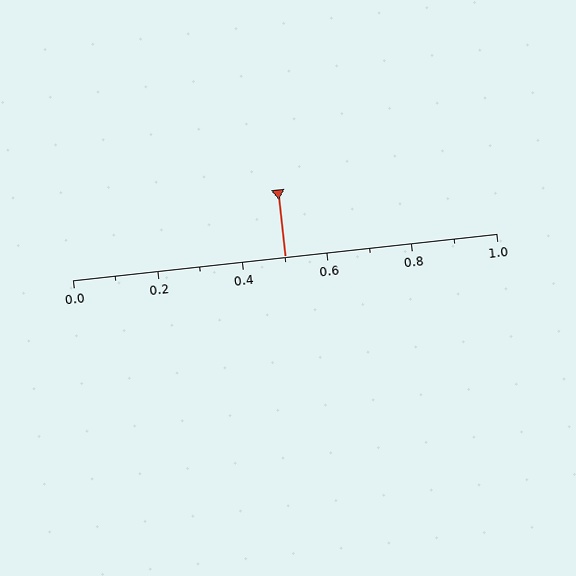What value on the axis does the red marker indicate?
The marker indicates approximately 0.5.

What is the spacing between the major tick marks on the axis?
The major ticks are spaced 0.2 apart.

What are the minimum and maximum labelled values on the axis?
The axis runs from 0.0 to 1.0.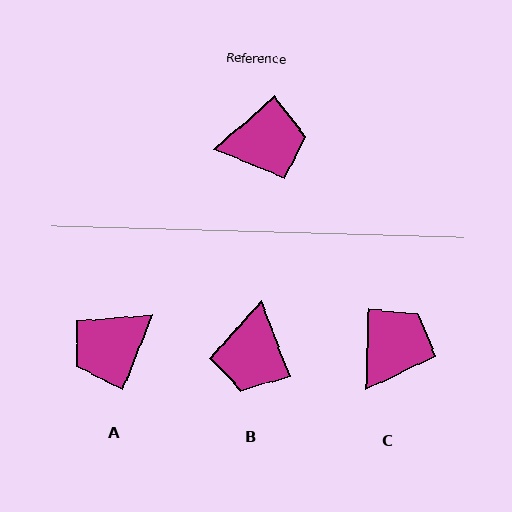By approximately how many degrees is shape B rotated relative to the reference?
Approximately 110 degrees clockwise.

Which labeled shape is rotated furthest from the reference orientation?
A, about 153 degrees away.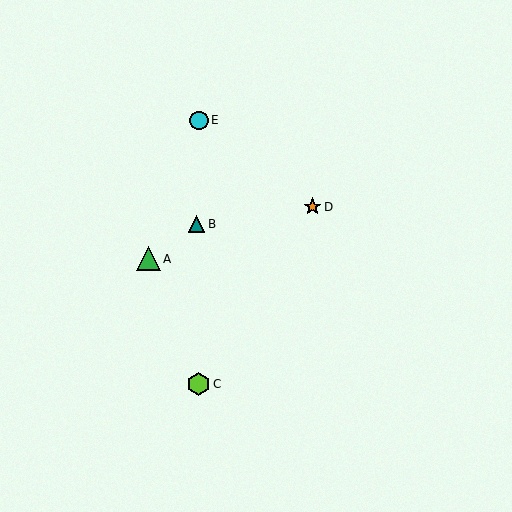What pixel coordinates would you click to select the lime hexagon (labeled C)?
Click at (198, 384) to select the lime hexagon C.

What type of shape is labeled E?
Shape E is a cyan circle.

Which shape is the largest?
The green triangle (labeled A) is the largest.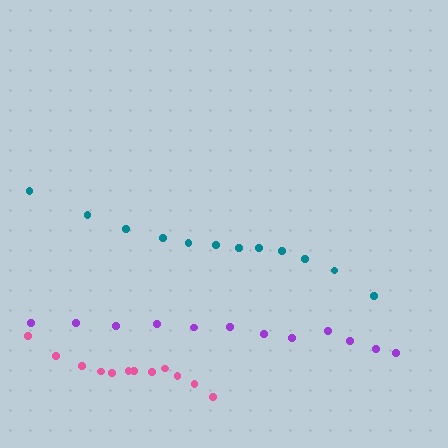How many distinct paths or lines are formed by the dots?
There are 3 distinct paths.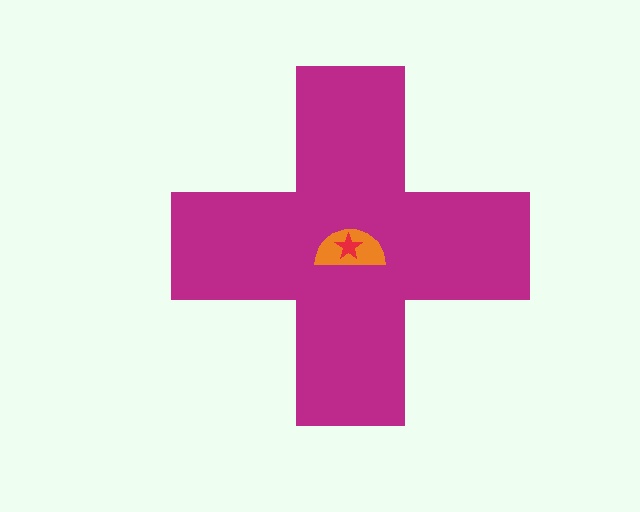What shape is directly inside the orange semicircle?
The red star.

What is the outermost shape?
The magenta cross.